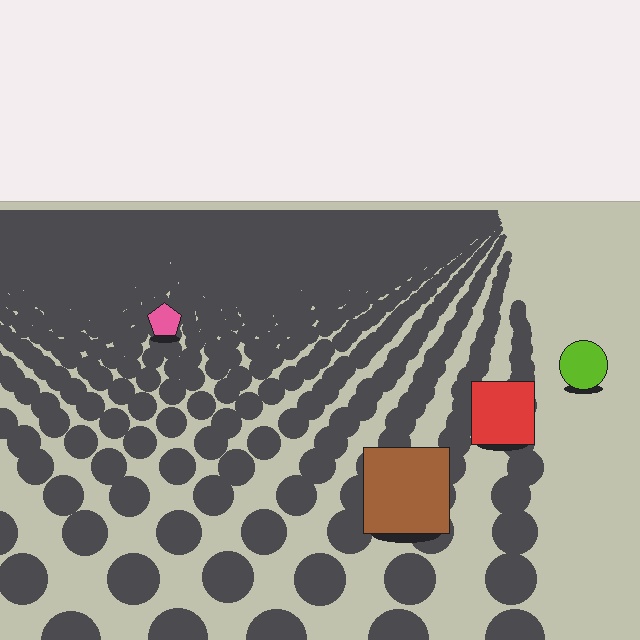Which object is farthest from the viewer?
The pink pentagon is farthest from the viewer. It appears smaller and the ground texture around it is denser.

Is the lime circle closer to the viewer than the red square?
No. The red square is closer — you can tell from the texture gradient: the ground texture is coarser near it.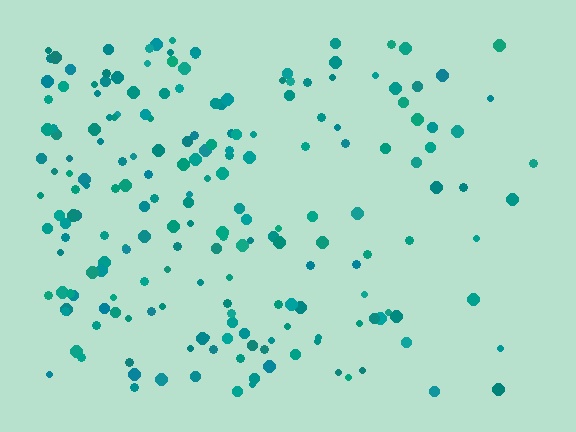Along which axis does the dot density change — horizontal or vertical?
Horizontal.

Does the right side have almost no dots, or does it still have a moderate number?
Still a moderate number, just noticeably fewer than the left.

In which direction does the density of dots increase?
From right to left, with the left side densest.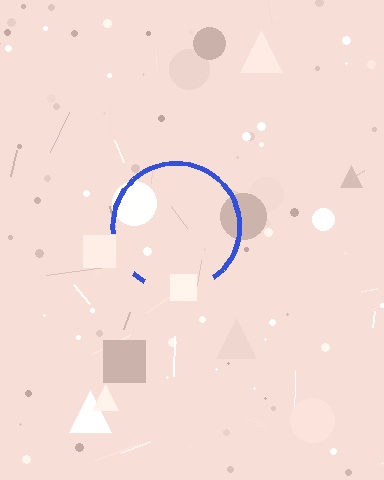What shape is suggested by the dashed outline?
The dashed outline suggests a circle.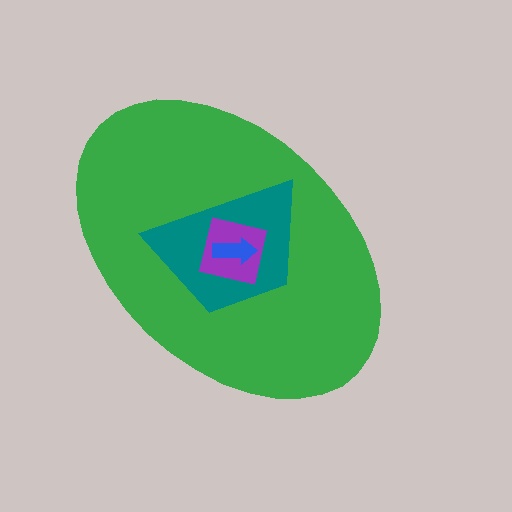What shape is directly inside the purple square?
The blue arrow.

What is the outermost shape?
The green ellipse.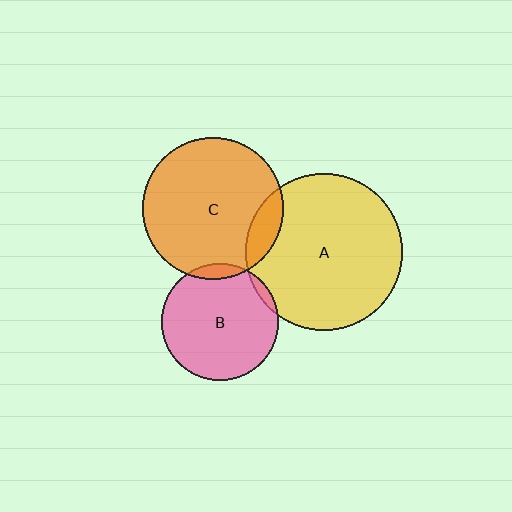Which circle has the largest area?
Circle A (yellow).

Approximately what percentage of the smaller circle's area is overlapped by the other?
Approximately 10%.